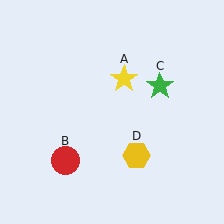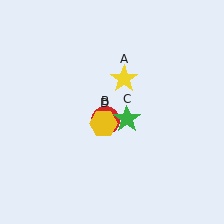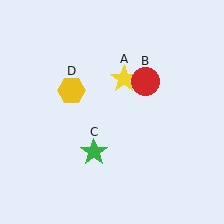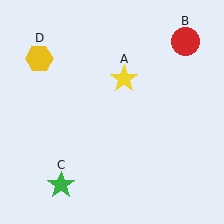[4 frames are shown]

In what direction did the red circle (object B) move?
The red circle (object B) moved up and to the right.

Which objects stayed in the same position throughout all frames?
Yellow star (object A) remained stationary.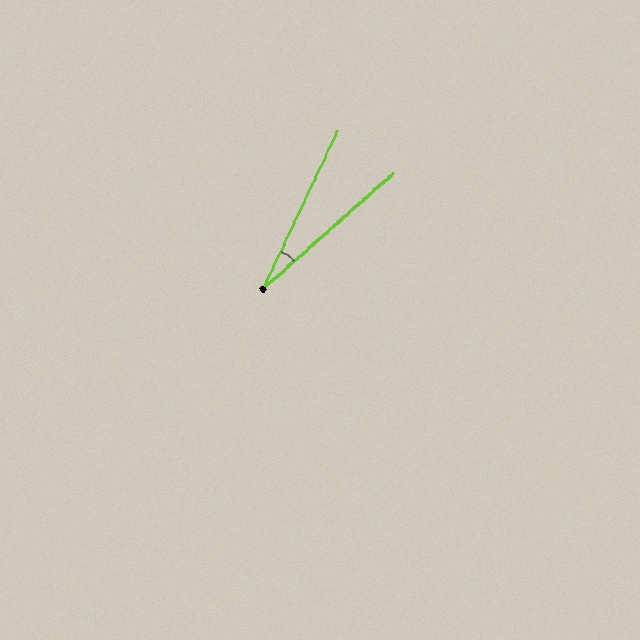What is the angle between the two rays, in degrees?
Approximately 23 degrees.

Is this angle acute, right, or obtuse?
It is acute.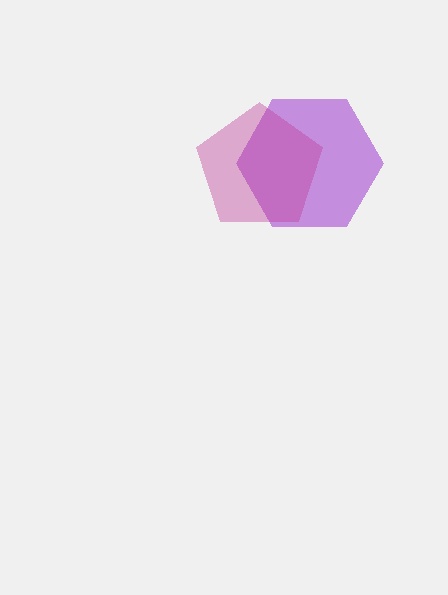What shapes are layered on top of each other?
The layered shapes are: a purple hexagon, a magenta pentagon.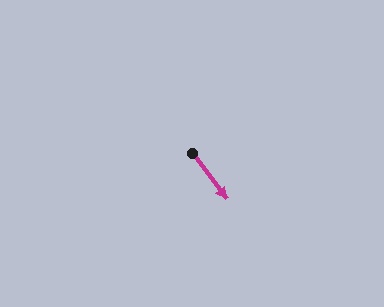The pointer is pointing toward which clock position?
Roughly 5 o'clock.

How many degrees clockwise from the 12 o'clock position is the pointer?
Approximately 142 degrees.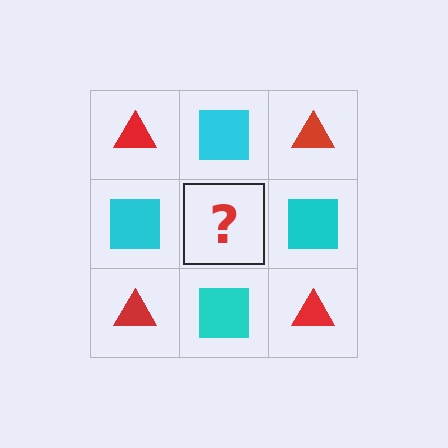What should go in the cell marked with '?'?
The missing cell should contain a red triangle.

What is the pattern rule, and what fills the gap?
The rule is that it alternates red triangle and cyan square in a checkerboard pattern. The gap should be filled with a red triangle.